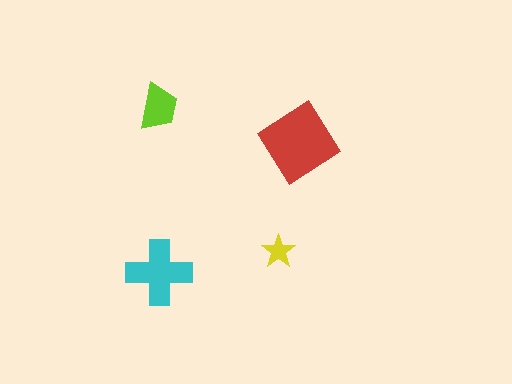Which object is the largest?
The red diamond.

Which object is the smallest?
The yellow star.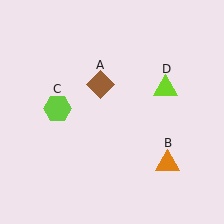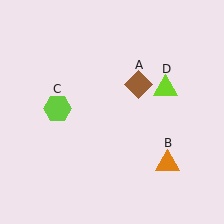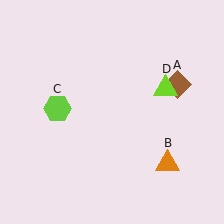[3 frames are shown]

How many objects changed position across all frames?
1 object changed position: brown diamond (object A).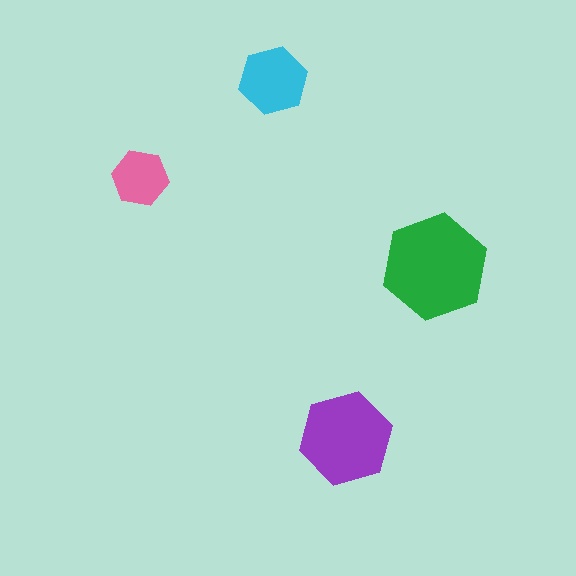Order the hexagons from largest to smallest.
the green one, the purple one, the cyan one, the pink one.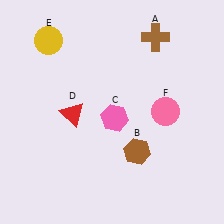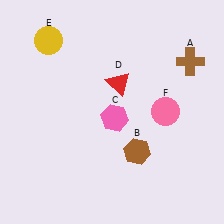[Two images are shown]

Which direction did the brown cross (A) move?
The brown cross (A) moved right.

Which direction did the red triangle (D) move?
The red triangle (D) moved right.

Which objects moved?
The objects that moved are: the brown cross (A), the red triangle (D).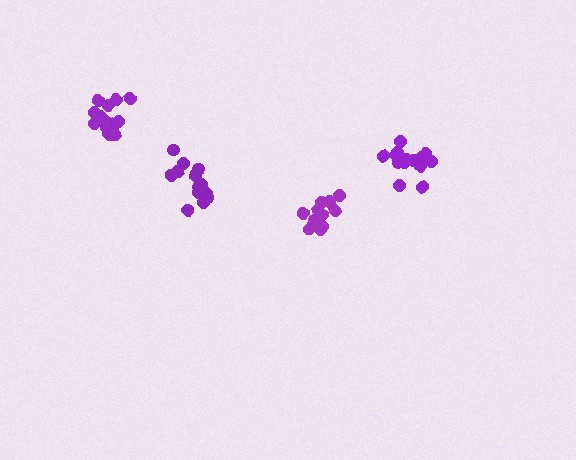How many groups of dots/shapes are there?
There are 4 groups.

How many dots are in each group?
Group 1: 14 dots, Group 2: 13 dots, Group 3: 11 dots, Group 4: 15 dots (53 total).